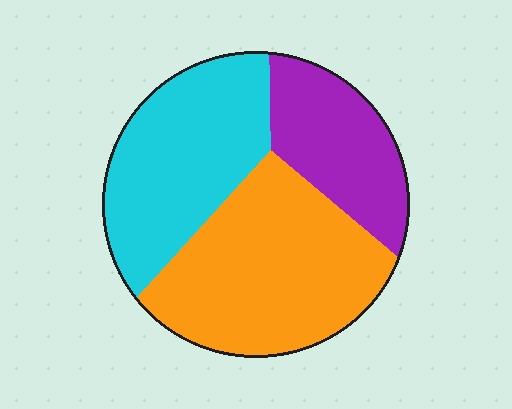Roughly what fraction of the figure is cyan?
Cyan covers about 35% of the figure.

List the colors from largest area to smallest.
From largest to smallest: orange, cyan, purple.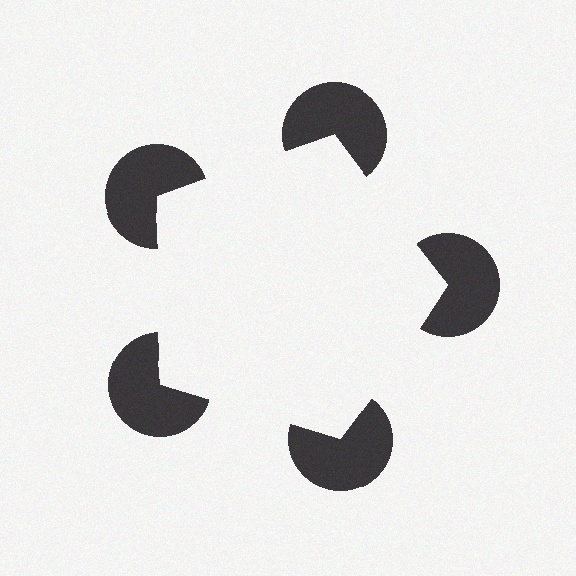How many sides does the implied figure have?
5 sides.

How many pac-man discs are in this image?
There are 5 — one at each vertex of the illusory pentagon.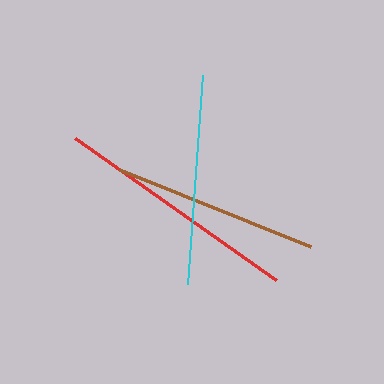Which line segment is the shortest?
The brown line is the shortest at approximately 205 pixels.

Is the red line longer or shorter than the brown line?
The red line is longer than the brown line.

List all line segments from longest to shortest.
From longest to shortest: red, cyan, brown.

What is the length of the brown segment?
The brown segment is approximately 205 pixels long.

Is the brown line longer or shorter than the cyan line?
The cyan line is longer than the brown line.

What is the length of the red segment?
The red segment is approximately 246 pixels long.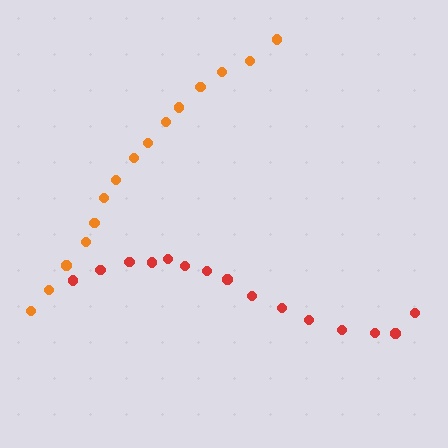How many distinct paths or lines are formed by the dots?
There are 2 distinct paths.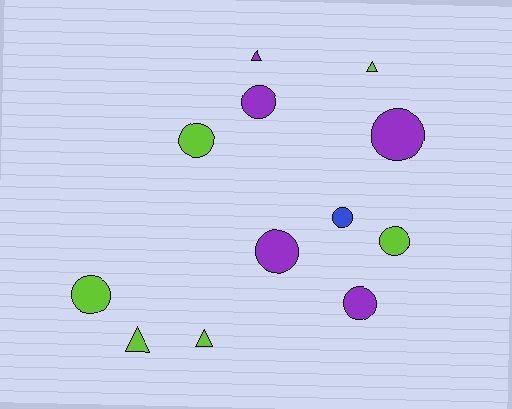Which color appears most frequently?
Lime, with 6 objects.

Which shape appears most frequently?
Circle, with 8 objects.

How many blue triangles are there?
There are no blue triangles.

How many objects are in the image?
There are 12 objects.